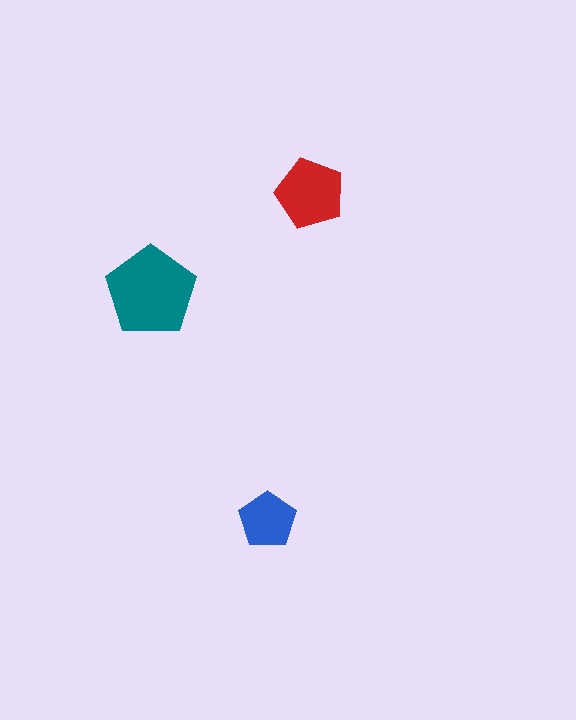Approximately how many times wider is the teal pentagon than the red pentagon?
About 1.5 times wider.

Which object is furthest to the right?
The red pentagon is rightmost.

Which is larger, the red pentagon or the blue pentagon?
The red one.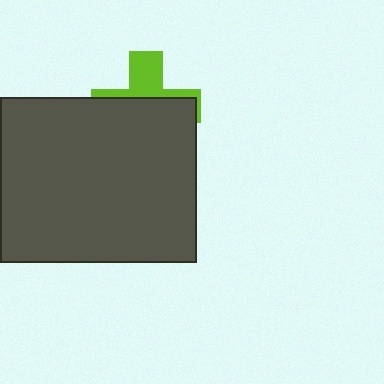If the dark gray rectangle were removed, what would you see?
You would see the complete lime cross.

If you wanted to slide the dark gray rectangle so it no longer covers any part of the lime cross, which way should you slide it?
Slide it down — that is the most direct way to separate the two shapes.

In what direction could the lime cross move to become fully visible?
The lime cross could move up. That would shift it out from behind the dark gray rectangle entirely.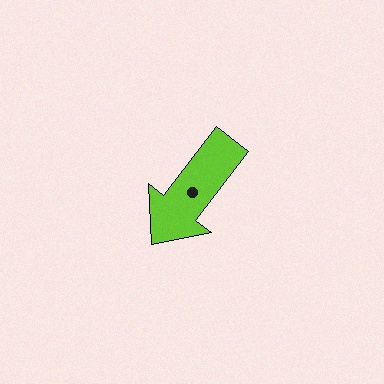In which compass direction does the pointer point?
Southwest.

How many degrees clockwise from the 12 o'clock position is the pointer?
Approximately 218 degrees.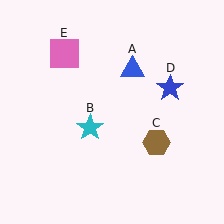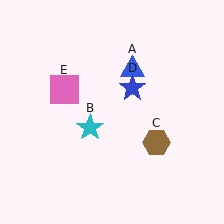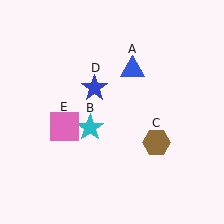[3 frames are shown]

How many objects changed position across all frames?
2 objects changed position: blue star (object D), pink square (object E).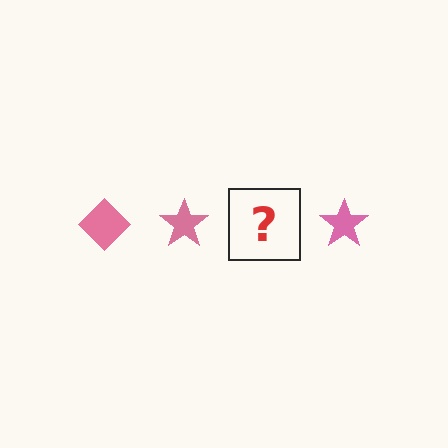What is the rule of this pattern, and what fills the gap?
The rule is that the pattern cycles through diamond, star shapes in pink. The gap should be filled with a pink diamond.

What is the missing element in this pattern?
The missing element is a pink diamond.